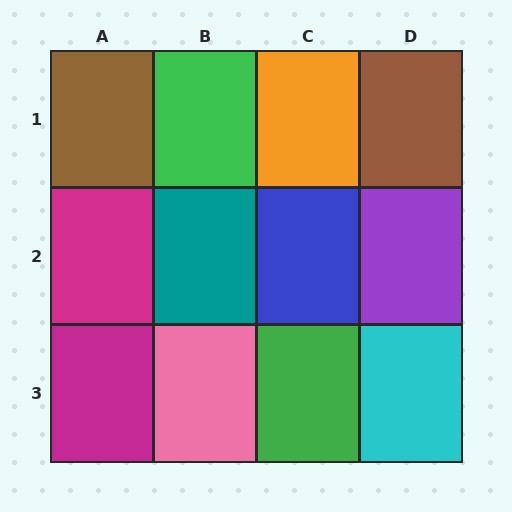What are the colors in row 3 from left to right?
Magenta, pink, green, cyan.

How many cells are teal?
1 cell is teal.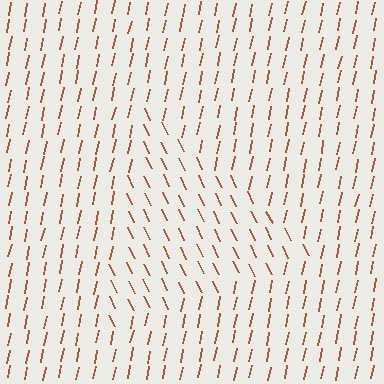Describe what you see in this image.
The image is filled with small brown line segments. A triangle region in the image has lines oriented differently from the surrounding lines, creating a visible texture boundary.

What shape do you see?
I see a triangle.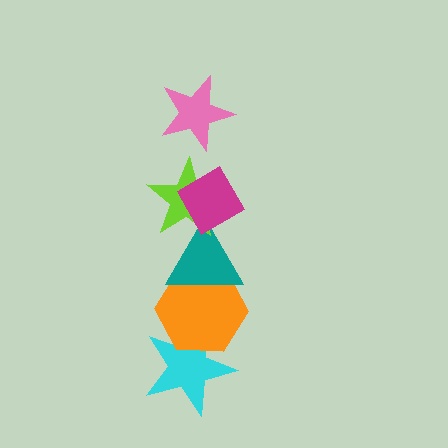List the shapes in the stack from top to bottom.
From top to bottom: the pink star, the magenta diamond, the lime star, the teal triangle, the orange hexagon, the cyan star.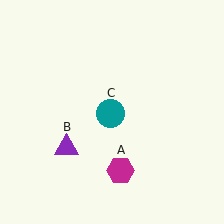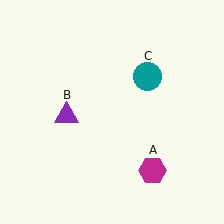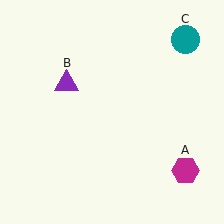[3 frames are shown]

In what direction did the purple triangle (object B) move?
The purple triangle (object B) moved up.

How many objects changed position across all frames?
3 objects changed position: magenta hexagon (object A), purple triangle (object B), teal circle (object C).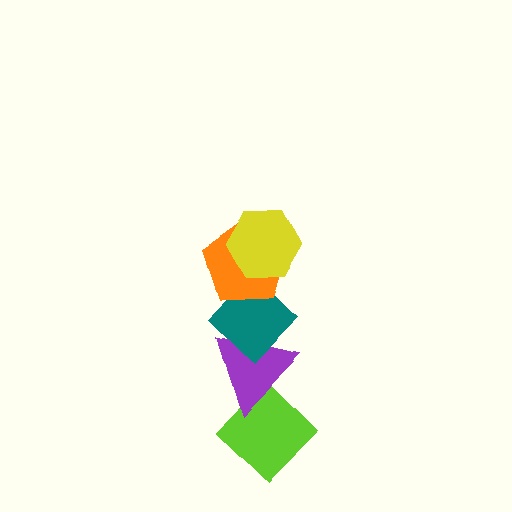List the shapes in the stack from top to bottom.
From top to bottom: the yellow hexagon, the orange pentagon, the teal diamond, the purple triangle, the lime diamond.